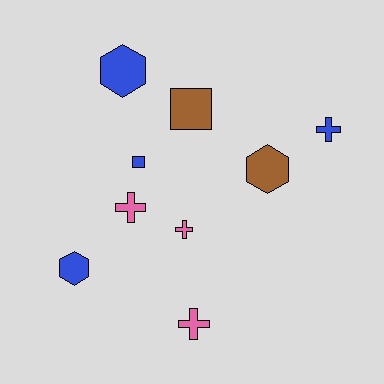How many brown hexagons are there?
There is 1 brown hexagon.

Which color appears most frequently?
Blue, with 4 objects.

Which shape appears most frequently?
Cross, with 4 objects.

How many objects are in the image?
There are 9 objects.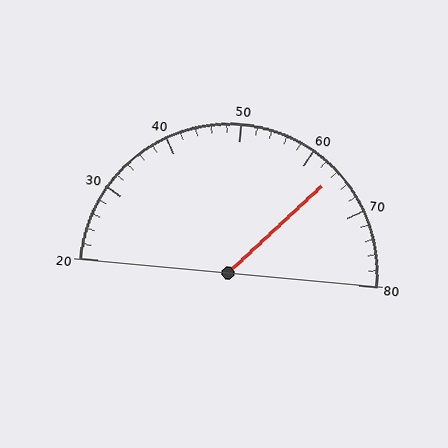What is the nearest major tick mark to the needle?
The nearest major tick mark is 60.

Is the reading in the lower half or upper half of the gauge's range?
The reading is in the upper half of the range (20 to 80).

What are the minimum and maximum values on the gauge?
The gauge ranges from 20 to 80.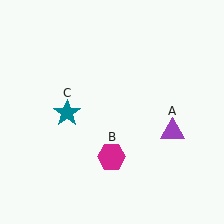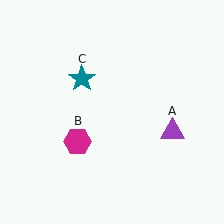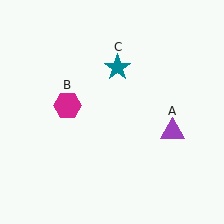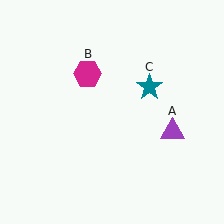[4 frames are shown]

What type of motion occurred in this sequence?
The magenta hexagon (object B), teal star (object C) rotated clockwise around the center of the scene.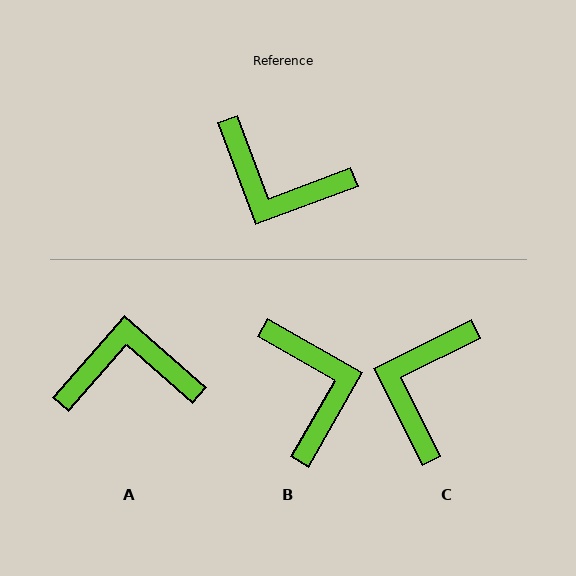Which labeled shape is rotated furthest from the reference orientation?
A, about 152 degrees away.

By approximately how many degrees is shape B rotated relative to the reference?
Approximately 130 degrees counter-clockwise.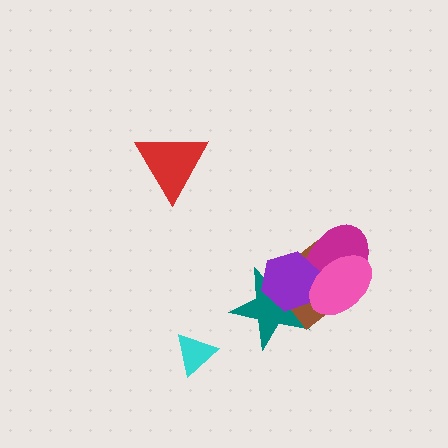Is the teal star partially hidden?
Yes, it is partially covered by another shape.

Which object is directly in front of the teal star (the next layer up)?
The brown diamond is directly in front of the teal star.